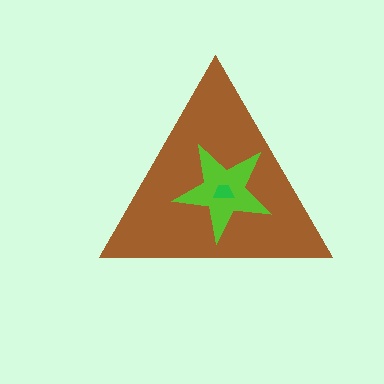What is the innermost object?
The green trapezoid.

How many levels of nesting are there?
3.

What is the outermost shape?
The brown triangle.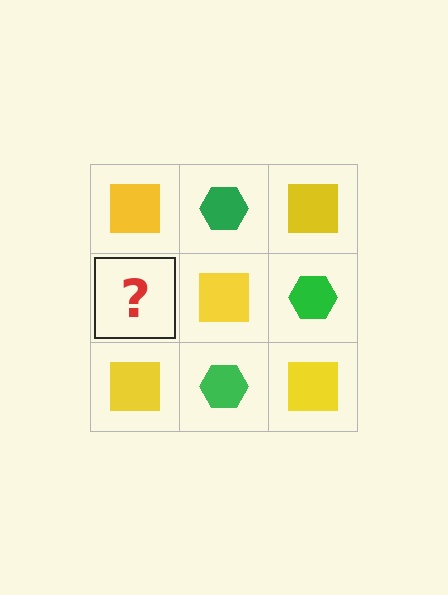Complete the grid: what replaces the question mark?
The question mark should be replaced with a green hexagon.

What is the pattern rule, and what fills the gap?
The rule is that it alternates yellow square and green hexagon in a checkerboard pattern. The gap should be filled with a green hexagon.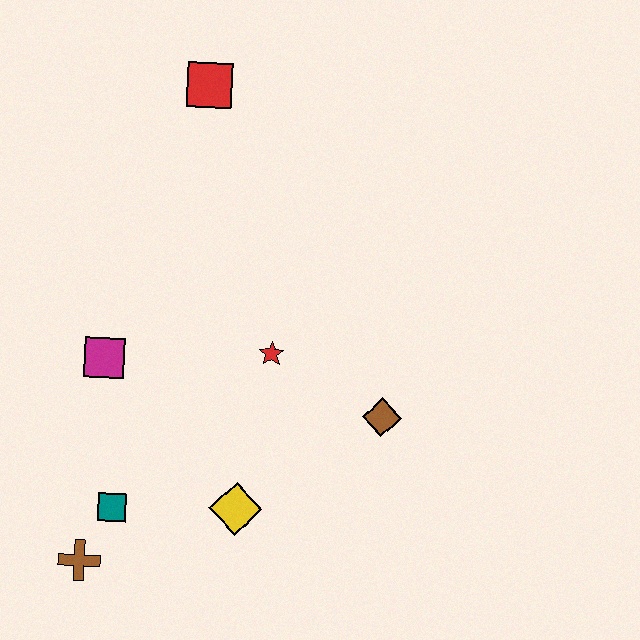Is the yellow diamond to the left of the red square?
No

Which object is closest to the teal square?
The brown cross is closest to the teal square.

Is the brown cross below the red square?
Yes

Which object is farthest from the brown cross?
The red square is farthest from the brown cross.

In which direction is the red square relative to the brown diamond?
The red square is above the brown diamond.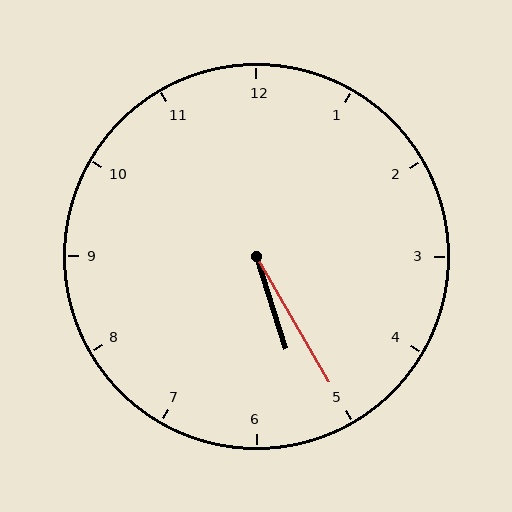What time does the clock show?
5:25.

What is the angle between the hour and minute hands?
Approximately 12 degrees.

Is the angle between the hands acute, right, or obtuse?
It is acute.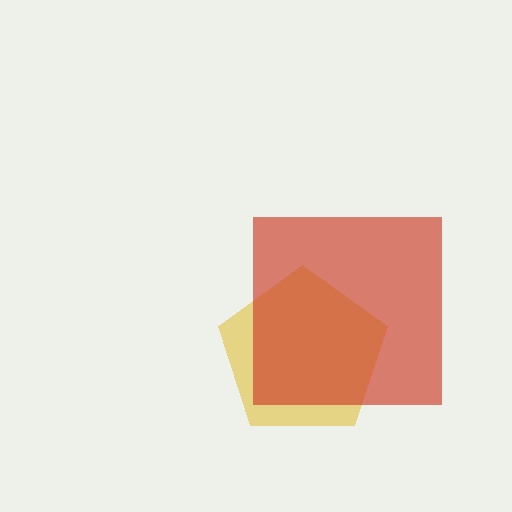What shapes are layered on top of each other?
The layered shapes are: a yellow pentagon, a red square.